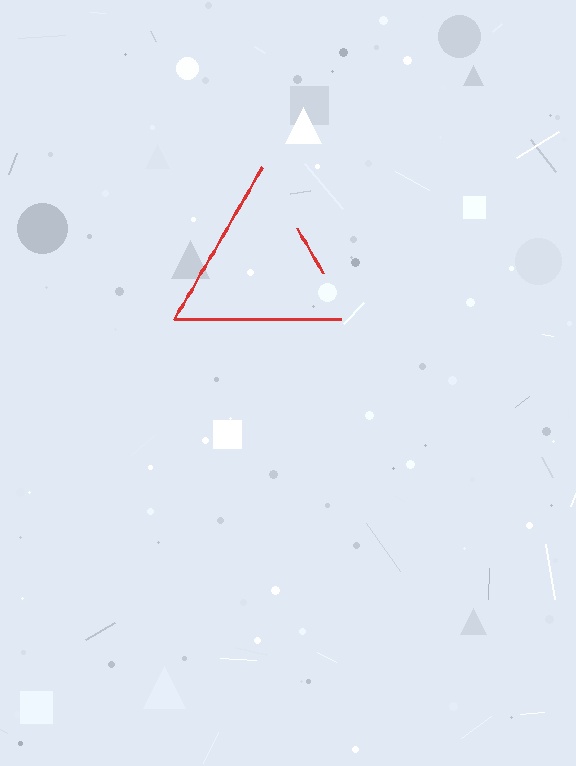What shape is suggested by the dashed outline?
The dashed outline suggests a triangle.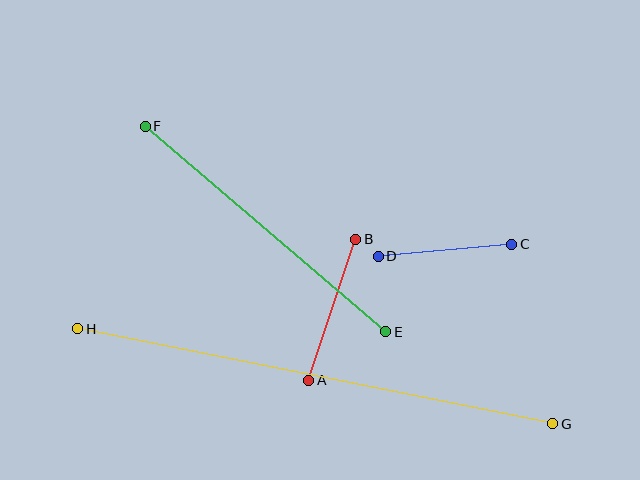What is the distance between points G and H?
The distance is approximately 484 pixels.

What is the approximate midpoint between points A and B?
The midpoint is at approximately (332, 310) pixels.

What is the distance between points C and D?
The distance is approximately 134 pixels.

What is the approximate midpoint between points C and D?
The midpoint is at approximately (445, 250) pixels.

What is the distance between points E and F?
The distance is approximately 316 pixels.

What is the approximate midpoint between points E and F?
The midpoint is at approximately (265, 229) pixels.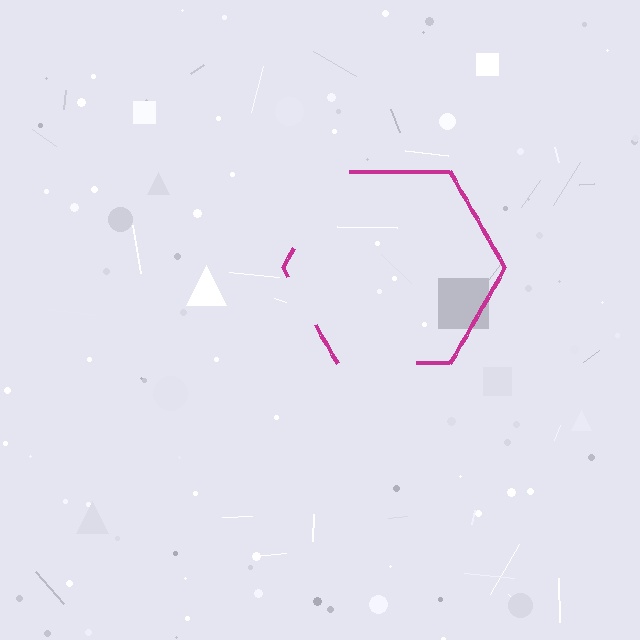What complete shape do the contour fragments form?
The contour fragments form a hexagon.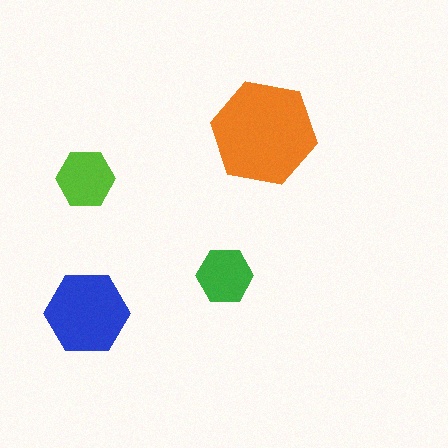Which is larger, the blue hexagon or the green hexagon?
The blue one.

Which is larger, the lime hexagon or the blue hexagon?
The blue one.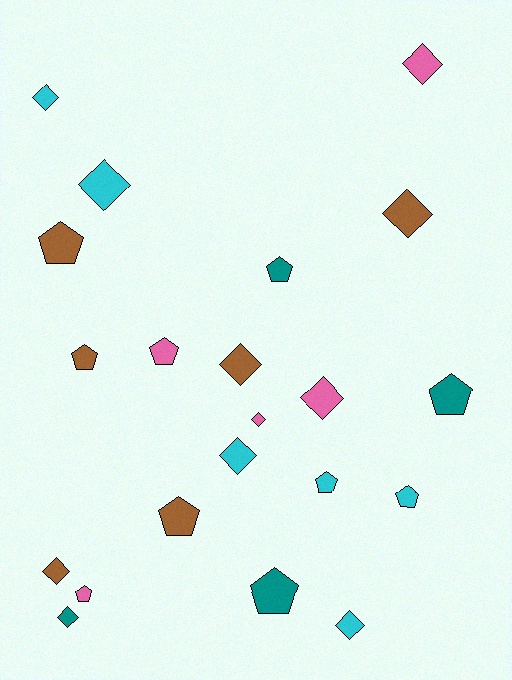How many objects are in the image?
There are 21 objects.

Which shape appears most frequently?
Diamond, with 11 objects.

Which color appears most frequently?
Cyan, with 6 objects.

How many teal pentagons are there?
There are 3 teal pentagons.